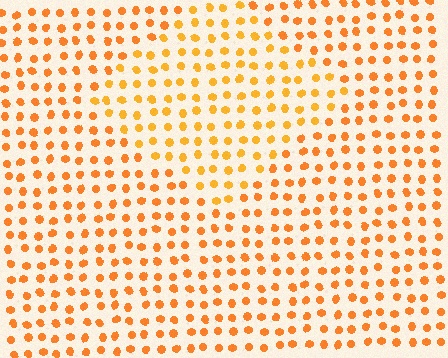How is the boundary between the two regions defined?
The boundary is defined purely by a slight shift in hue (about 15 degrees). Spacing, size, and orientation are identical on both sides.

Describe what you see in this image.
The image is filled with small orange elements in a uniform arrangement. A diamond-shaped region is visible where the elements are tinted to a slightly different hue, forming a subtle color boundary.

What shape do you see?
I see a diamond.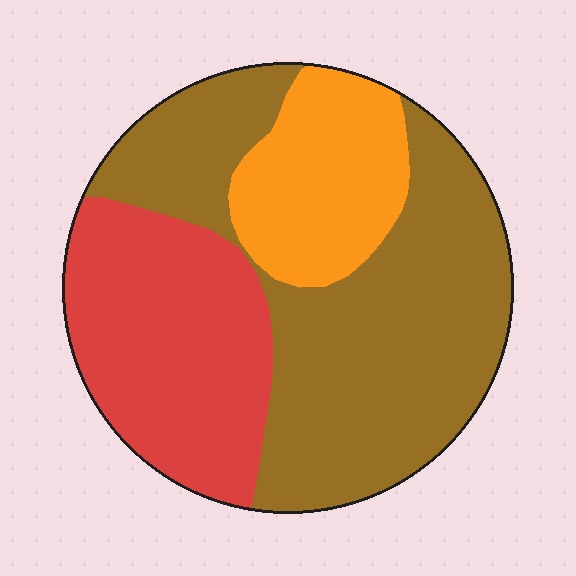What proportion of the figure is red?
Red takes up between a sixth and a third of the figure.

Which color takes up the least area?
Orange, at roughly 20%.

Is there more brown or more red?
Brown.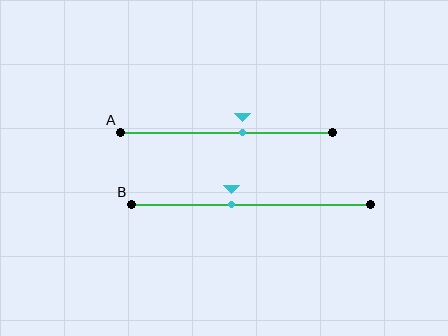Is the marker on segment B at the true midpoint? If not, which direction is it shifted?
No, the marker on segment B is shifted to the left by about 8% of the segment length.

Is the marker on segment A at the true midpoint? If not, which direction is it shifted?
No, the marker on segment A is shifted to the right by about 8% of the segment length.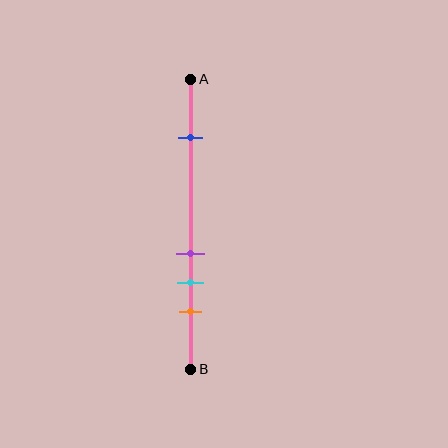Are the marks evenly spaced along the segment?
No, the marks are not evenly spaced.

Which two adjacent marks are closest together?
The purple and cyan marks are the closest adjacent pair.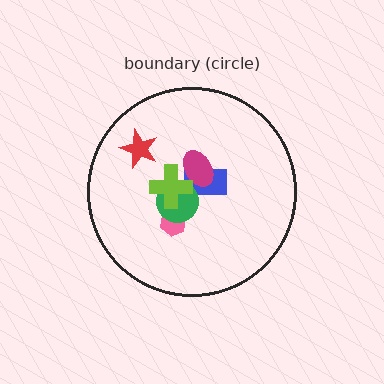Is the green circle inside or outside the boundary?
Inside.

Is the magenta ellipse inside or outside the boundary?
Inside.